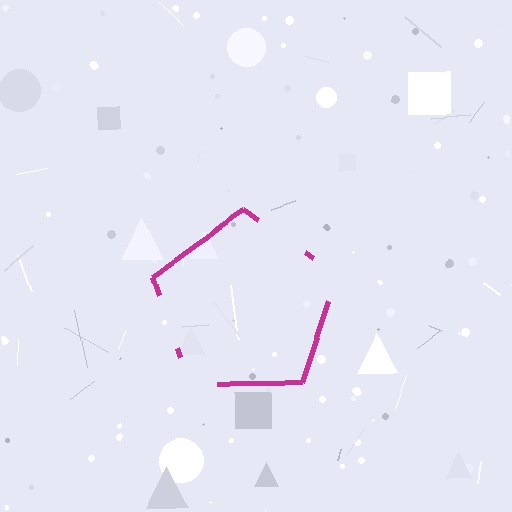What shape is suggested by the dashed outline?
The dashed outline suggests a pentagon.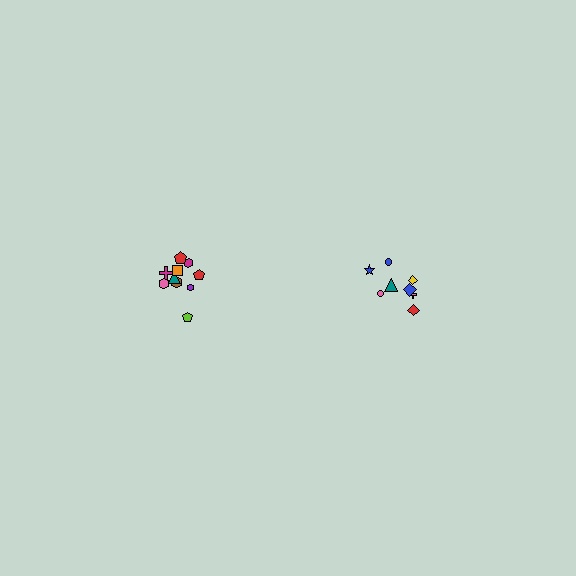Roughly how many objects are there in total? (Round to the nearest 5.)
Roughly 20 objects in total.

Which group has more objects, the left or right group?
The left group.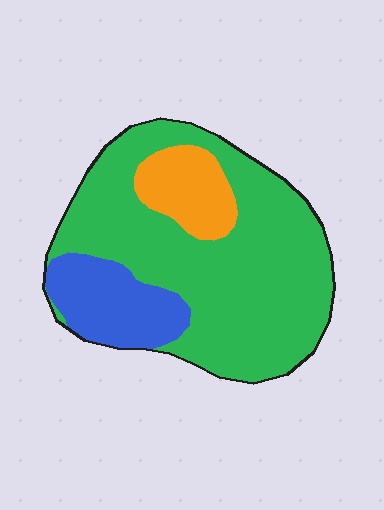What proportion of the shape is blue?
Blue takes up between a sixth and a third of the shape.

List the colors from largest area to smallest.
From largest to smallest: green, blue, orange.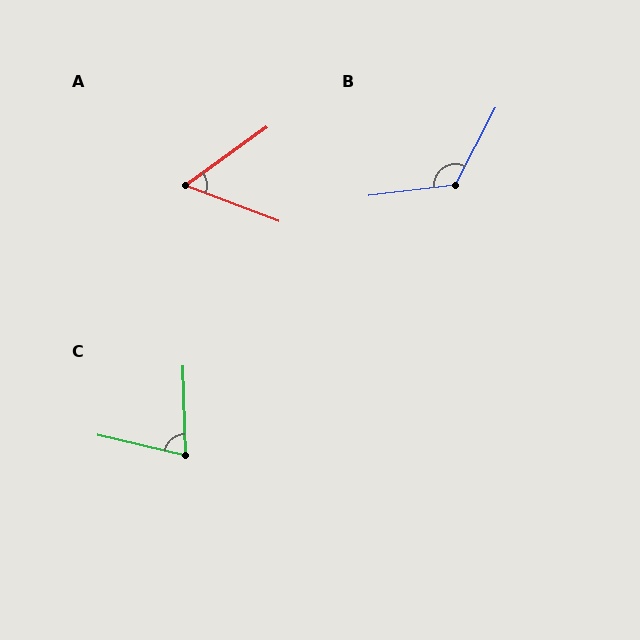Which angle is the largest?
B, at approximately 125 degrees.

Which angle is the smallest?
A, at approximately 57 degrees.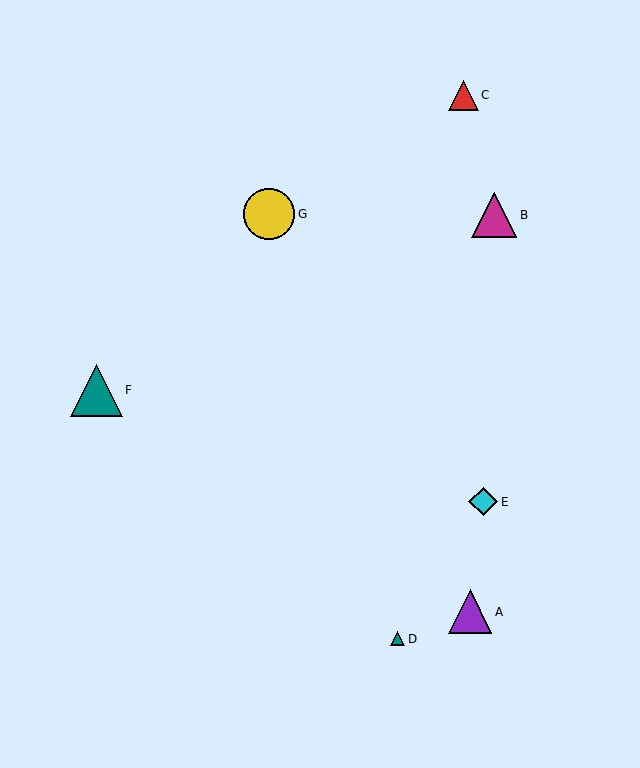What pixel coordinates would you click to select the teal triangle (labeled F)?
Click at (96, 390) to select the teal triangle F.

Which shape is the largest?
The teal triangle (labeled F) is the largest.